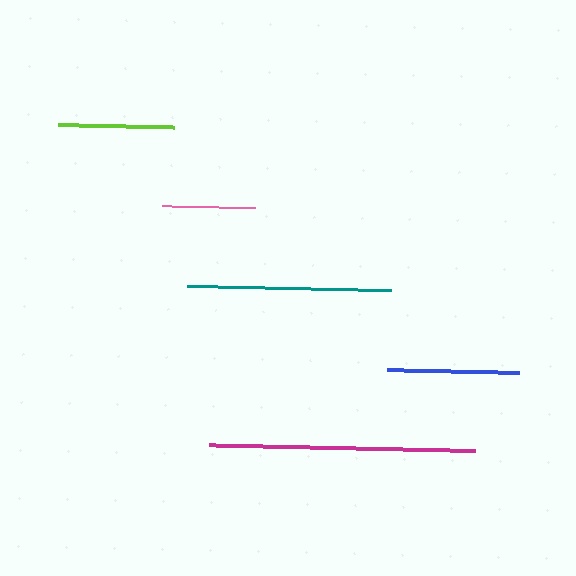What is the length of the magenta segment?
The magenta segment is approximately 265 pixels long.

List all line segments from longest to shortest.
From longest to shortest: magenta, teal, blue, lime, pink.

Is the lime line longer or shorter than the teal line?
The teal line is longer than the lime line.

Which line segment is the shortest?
The pink line is the shortest at approximately 93 pixels.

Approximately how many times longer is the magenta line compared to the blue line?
The magenta line is approximately 2.0 times the length of the blue line.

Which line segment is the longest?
The magenta line is the longest at approximately 265 pixels.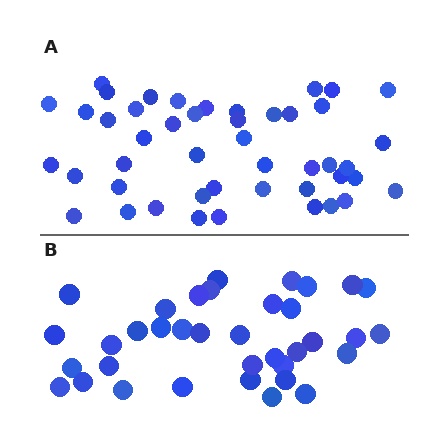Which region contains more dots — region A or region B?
Region A (the top region) has more dots.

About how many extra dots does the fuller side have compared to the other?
Region A has roughly 10 or so more dots than region B.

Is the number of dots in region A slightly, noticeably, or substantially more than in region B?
Region A has noticeably more, but not dramatically so. The ratio is roughly 1.3 to 1.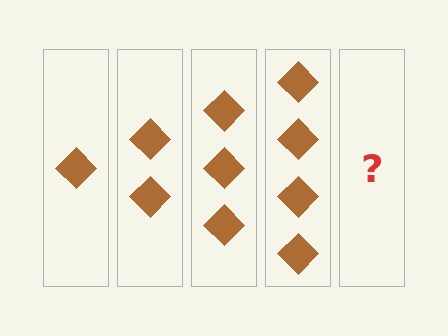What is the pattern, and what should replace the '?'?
The pattern is that each step adds one more diamond. The '?' should be 5 diamonds.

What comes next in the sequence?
The next element should be 5 diamonds.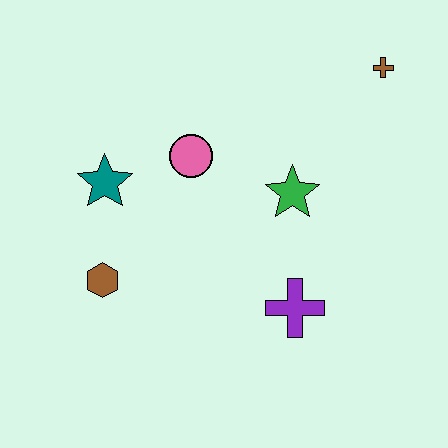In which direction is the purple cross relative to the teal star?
The purple cross is to the right of the teal star.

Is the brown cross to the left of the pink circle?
No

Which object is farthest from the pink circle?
The brown cross is farthest from the pink circle.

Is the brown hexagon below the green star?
Yes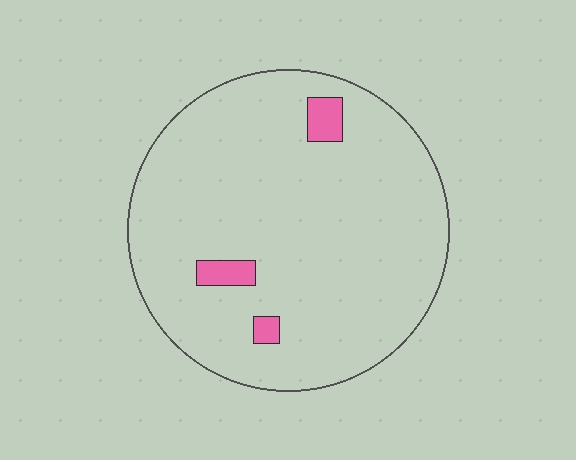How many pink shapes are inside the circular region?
3.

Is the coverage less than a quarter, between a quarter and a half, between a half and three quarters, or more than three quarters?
Less than a quarter.